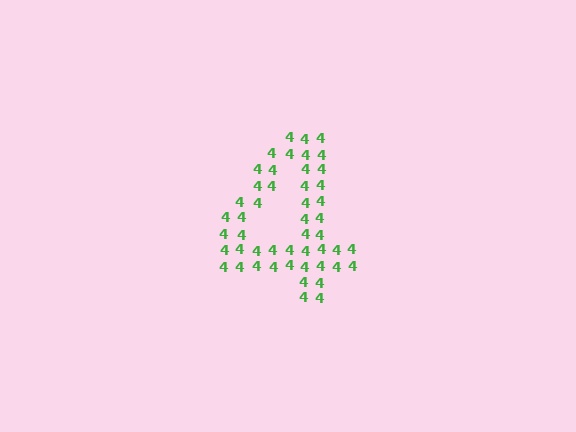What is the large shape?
The large shape is the digit 4.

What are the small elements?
The small elements are digit 4's.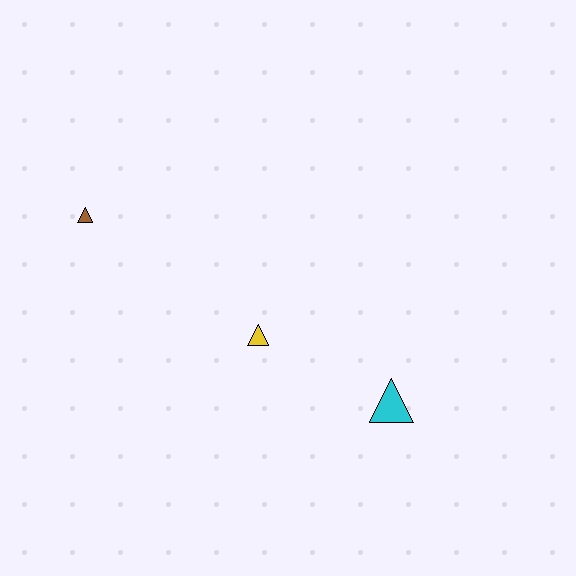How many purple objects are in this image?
There are no purple objects.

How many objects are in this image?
There are 3 objects.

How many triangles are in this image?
There are 3 triangles.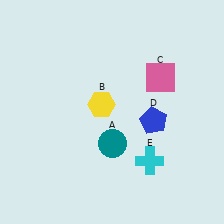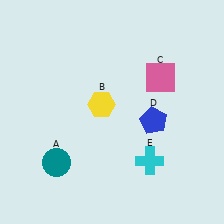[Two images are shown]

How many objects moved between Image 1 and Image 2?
1 object moved between the two images.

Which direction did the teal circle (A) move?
The teal circle (A) moved left.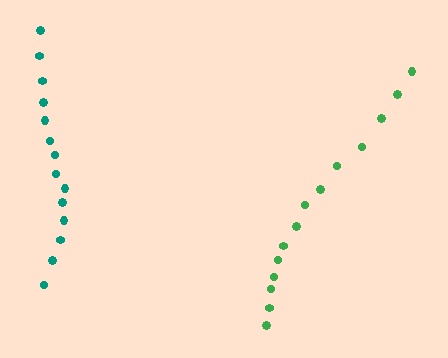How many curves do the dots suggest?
There are 2 distinct paths.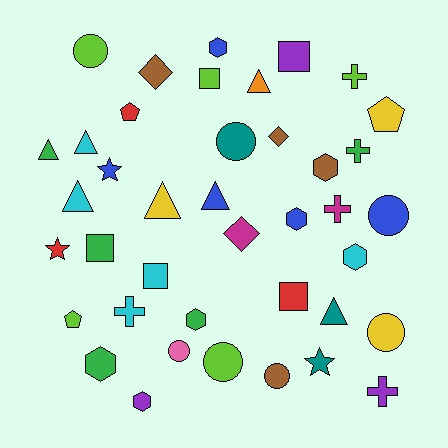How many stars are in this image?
There are 3 stars.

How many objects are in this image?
There are 40 objects.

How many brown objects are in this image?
There are 4 brown objects.